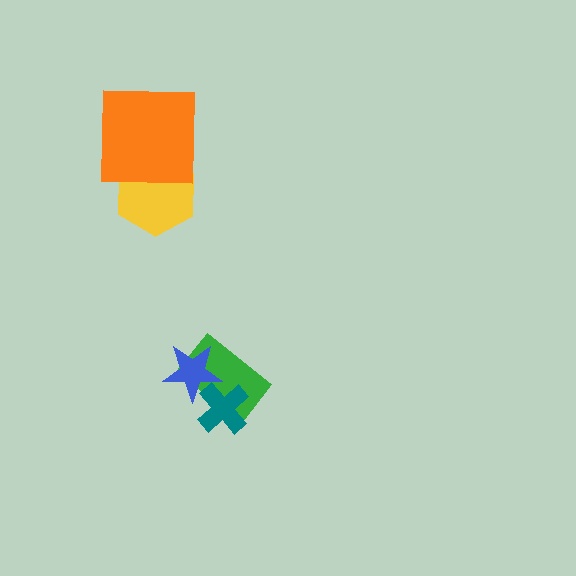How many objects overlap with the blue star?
2 objects overlap with the blue star.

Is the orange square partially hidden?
No, no other shape covers it.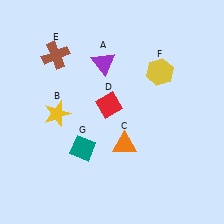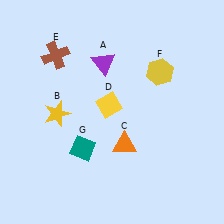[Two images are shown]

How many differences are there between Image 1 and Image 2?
There is 1 difference between the two images.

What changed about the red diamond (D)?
In Image 1, D is red. In Image 2, it changed to yellow.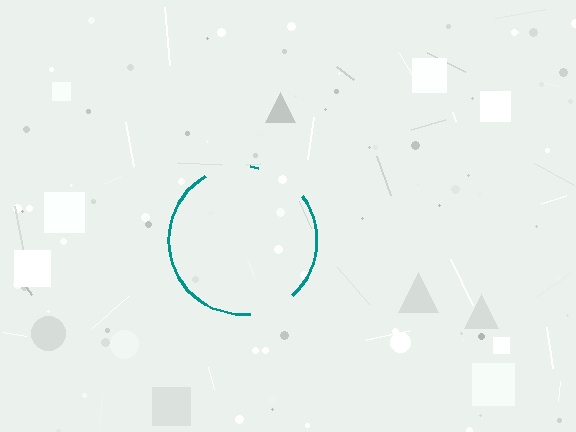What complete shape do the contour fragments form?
The contour fragments form a circle.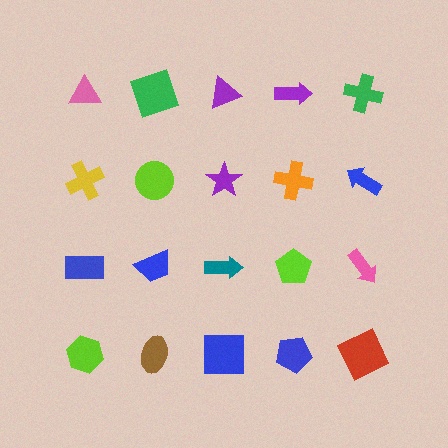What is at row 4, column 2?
A brown ellipse.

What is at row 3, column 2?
A blue trapezoid.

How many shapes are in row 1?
5 shapes.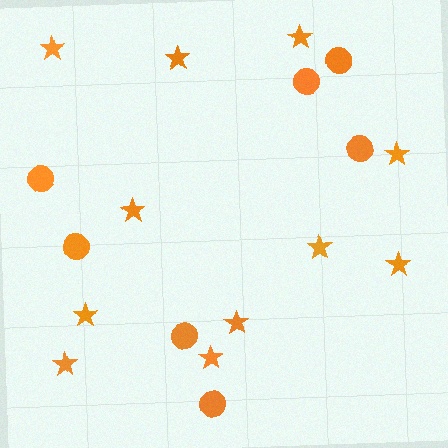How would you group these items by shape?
There are 2 groups: one group of circles (7) and one group of stars (11).